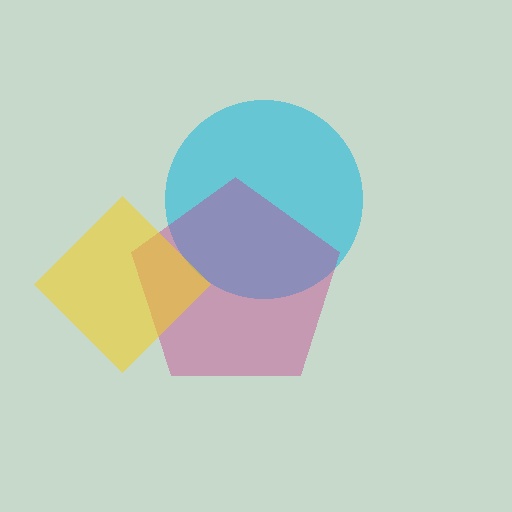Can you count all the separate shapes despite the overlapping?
Yes, there are 3 separate shapes.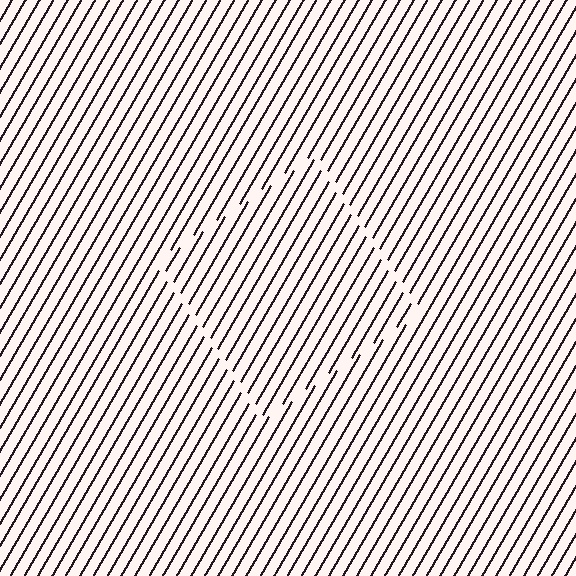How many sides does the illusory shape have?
4 sides — the line-ends trace a square.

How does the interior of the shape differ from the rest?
The interior of the shape contains the same grating, shifted by half a period — the contour is defined by the phase discontinuity where line-ends from the inner and outer gratings abut.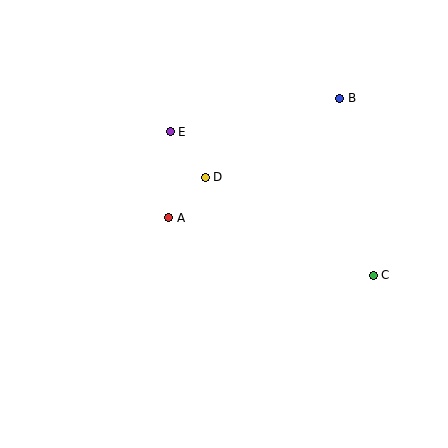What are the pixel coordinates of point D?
Point D is at (205, 177).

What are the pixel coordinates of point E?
Point E is at (170, 132).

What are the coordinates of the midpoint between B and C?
The midpoint between B and C is at (356, 187).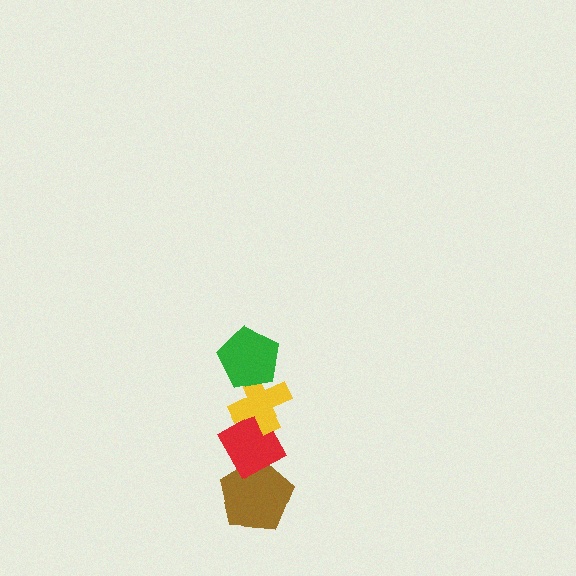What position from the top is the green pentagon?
The green pentagon is 1st from the top.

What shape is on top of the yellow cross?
The green pentagon is on top of the yellow cross.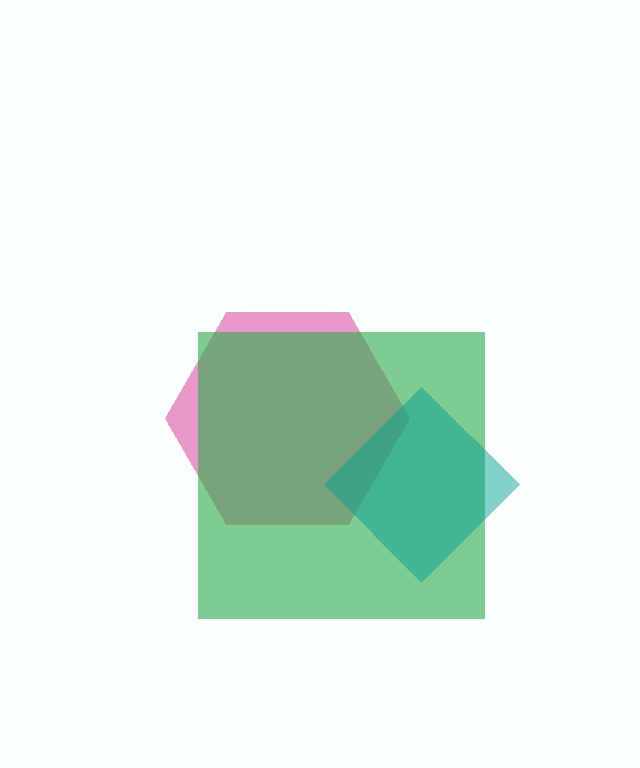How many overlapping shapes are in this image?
There are 3 overlapping shapes in the image.